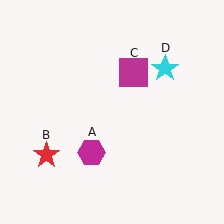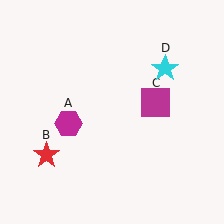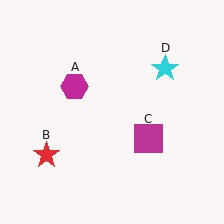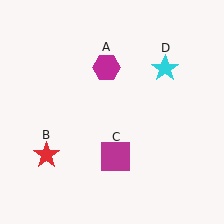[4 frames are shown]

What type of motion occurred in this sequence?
The magenta hexagon (object A), magenta square (object C) rotated clockwise around the center of the scene.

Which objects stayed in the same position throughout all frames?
Red star (object B) and cyan star (object D) remained stationary.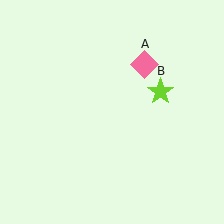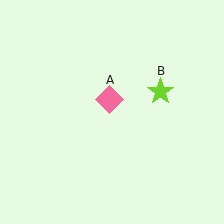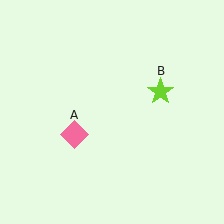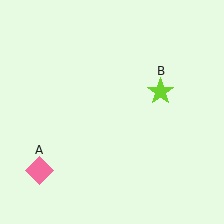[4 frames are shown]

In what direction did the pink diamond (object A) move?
The pink diamond (object A) moved down and to the left.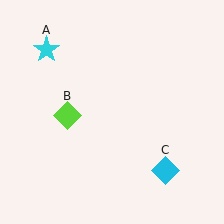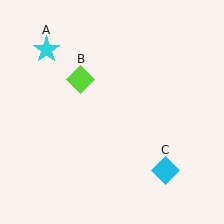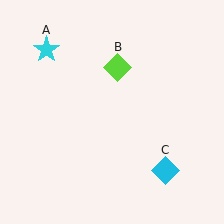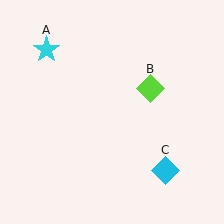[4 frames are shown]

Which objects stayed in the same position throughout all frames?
Cyan star (object A) and cyan diamond (object C) remained stationary.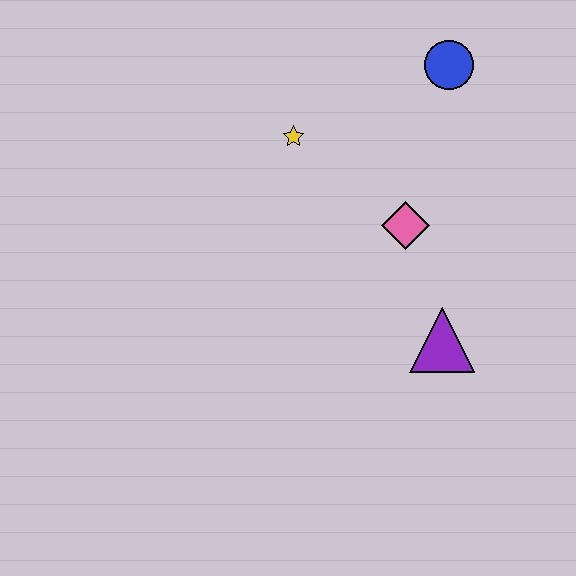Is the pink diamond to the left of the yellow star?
No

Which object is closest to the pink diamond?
The purple triangle is closest to the pink diamond.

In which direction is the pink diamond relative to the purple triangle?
The pink diamond is above the purple triangle.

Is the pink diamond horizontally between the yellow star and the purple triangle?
Yes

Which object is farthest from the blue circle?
The purple triangle is farthest from the blue circle.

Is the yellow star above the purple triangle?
Yes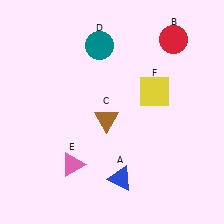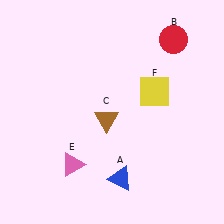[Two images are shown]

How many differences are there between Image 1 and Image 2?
There is 1 difference between the two images.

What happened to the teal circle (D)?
The teal circle (D) was removed in Image 2. It was in the top-left area of Image 1.